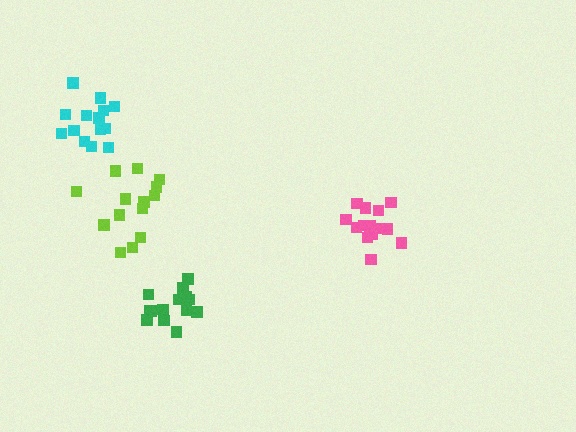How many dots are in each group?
Group 1: 14 dots, Group 2: 14 dots, Group 3: 14 dots, Group 4: 14 dots (56 total).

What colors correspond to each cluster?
The clusters are colored: green, lime, cyan, pink.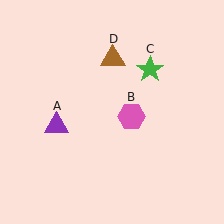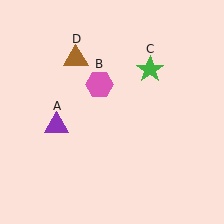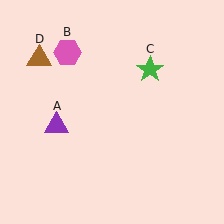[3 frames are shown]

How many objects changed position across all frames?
2 objects changed position: pink hexagon (object B), brown triangle (object D).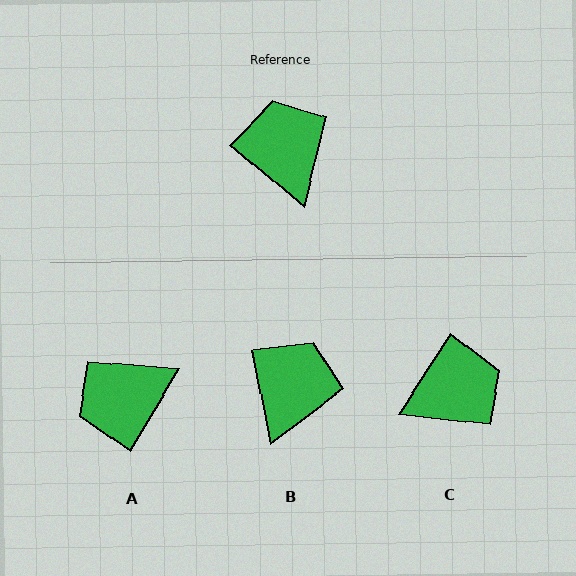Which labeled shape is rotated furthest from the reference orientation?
A, about 99 degrees away.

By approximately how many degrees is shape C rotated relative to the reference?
Approximately 83 degrees clockwise.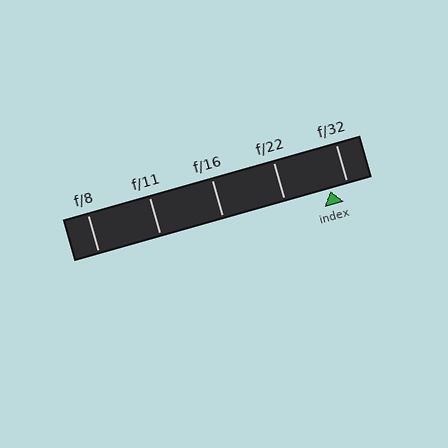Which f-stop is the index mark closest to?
The index mark is closest to f/32.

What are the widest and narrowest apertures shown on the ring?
The widest aperture shown is f/8 and the narrowest is f/32.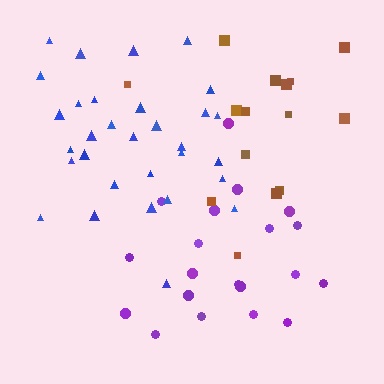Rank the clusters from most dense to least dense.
blue, purple, brown.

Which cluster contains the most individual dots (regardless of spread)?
Blue (31).